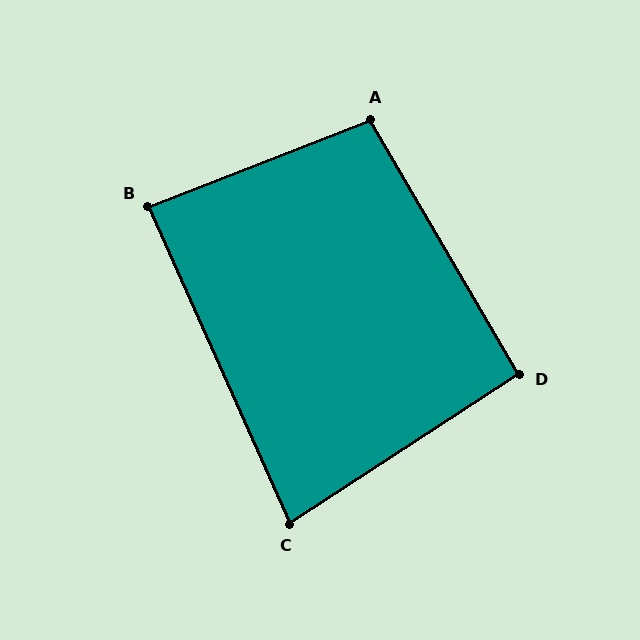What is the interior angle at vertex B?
Approximately 87 degrees (approximately right).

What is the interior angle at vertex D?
Approximately 93 degrees (approximately right).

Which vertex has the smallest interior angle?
C, at approximately 81 degrees.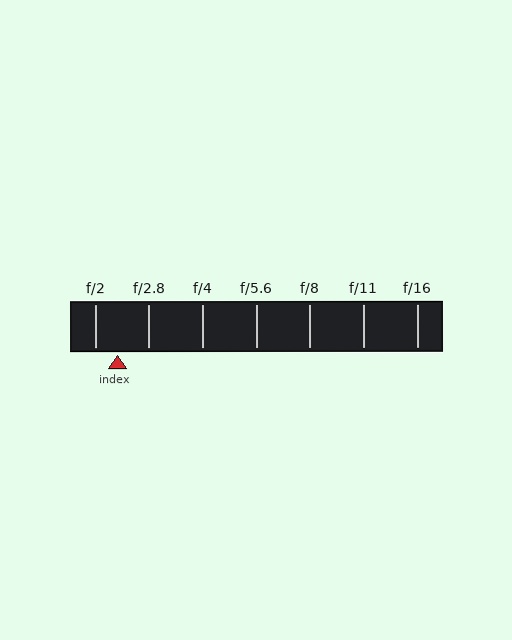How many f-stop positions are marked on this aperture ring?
There are 7 f-stop positions marked.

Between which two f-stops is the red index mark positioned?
The index mark is between f/2 and f/2.8.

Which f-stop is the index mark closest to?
The index mark is closest to f/2.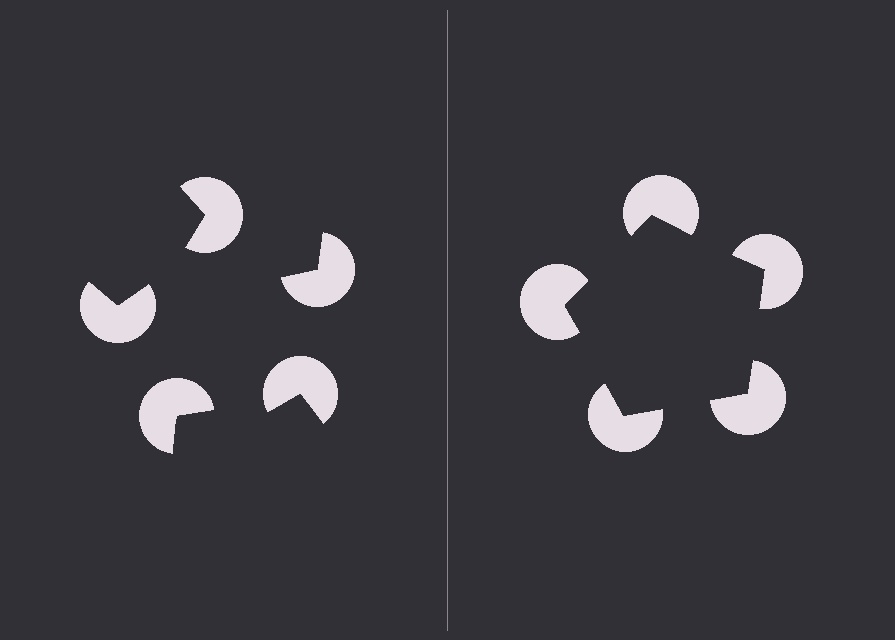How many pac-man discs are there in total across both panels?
10 — 5 on each side.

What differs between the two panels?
The pac-man discs are positioned identically on both sides; only the wedge orientations differ. On the right they align to a pentagon; on the left they are misaligned.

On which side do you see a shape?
An illusory pentagon appears on the right side. On the left side the wedge cuts are rotated, so no coherent shape forms.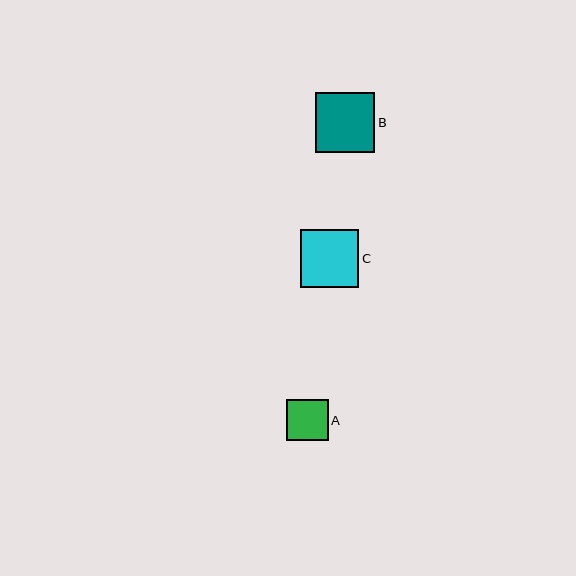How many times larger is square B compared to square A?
Square B is approximately 1.4 times the size of square A.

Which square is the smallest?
Square A is the smallest with a size of approximately 42 pixels.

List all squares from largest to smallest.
From largest to smallest: B, C, A.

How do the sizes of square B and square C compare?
Square B and square C are approximately the same size.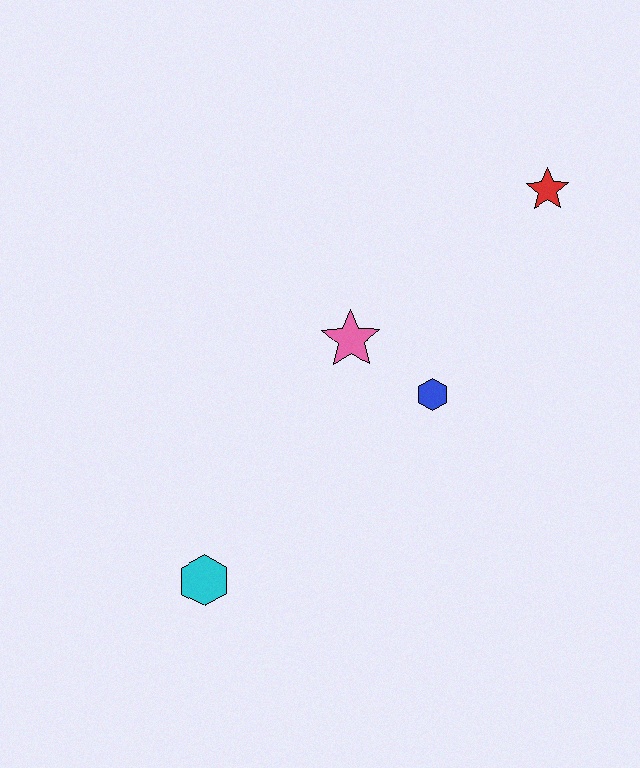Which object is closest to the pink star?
The blue hexagon is closest to the pink star.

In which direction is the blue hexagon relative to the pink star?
The blue hexagon is to the right of the pink star.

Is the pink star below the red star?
Yes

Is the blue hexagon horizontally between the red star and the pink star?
Yes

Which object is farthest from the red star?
The cyan hexagon is farthest from the red star.